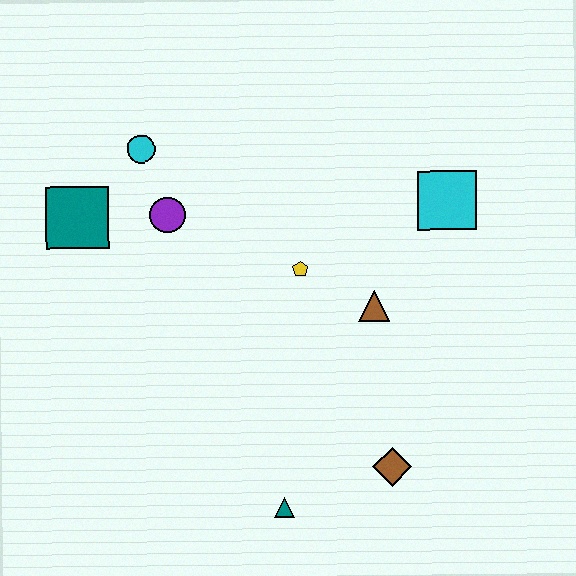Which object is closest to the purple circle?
The cyan circle is closest to the purple circle.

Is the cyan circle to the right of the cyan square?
No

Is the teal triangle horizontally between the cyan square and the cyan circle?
Yes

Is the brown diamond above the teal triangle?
Yes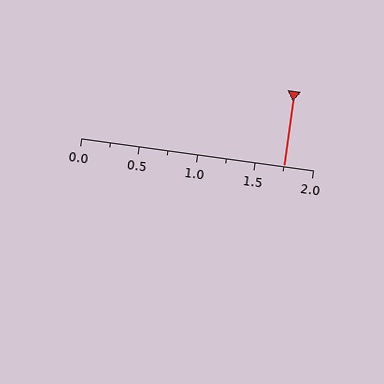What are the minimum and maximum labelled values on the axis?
The axis runs from 0.0 to 2.0.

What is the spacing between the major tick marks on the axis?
The major ticks are spaced 0.5 apart.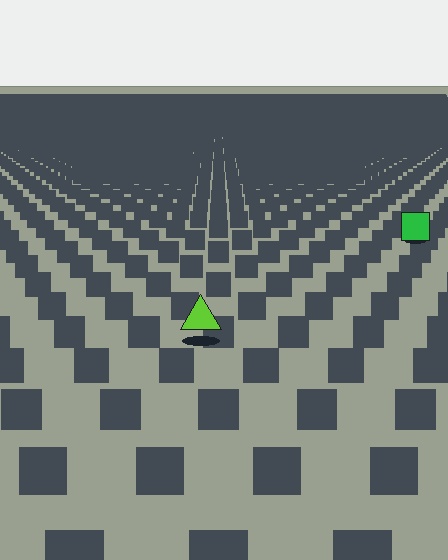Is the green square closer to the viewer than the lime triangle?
No. The lime triangle is closer — you can tell from the texture gradient: the ground texture is coarser near it.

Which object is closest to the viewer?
The lime triangle is closest. The texture marks near it are larger and more spread out.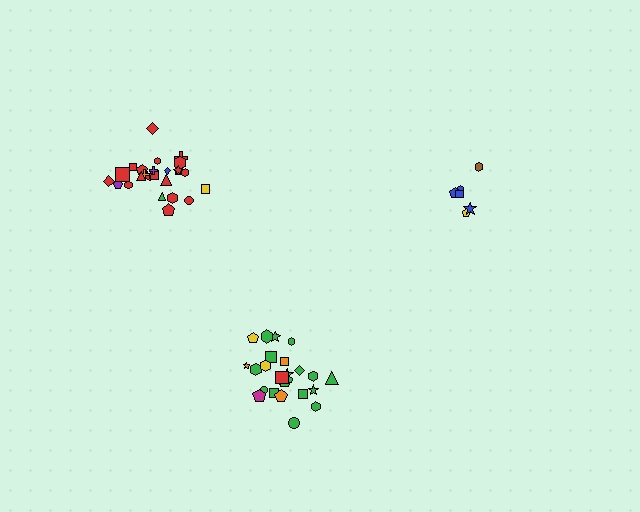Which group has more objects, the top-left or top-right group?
The top-left group.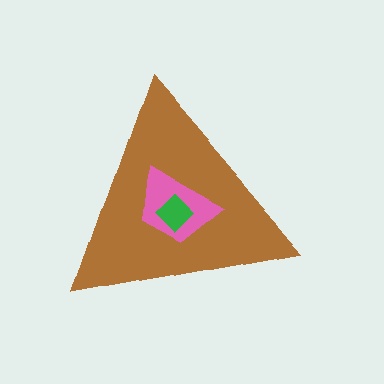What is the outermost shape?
The brown triangle.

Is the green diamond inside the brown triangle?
Yes.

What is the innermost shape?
The green diamond.